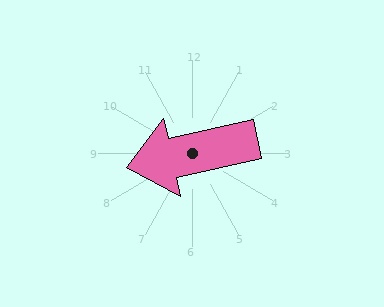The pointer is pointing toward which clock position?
Roughly 9 o'clock.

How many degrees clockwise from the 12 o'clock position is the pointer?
Approximately 258 degrees.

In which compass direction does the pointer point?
West.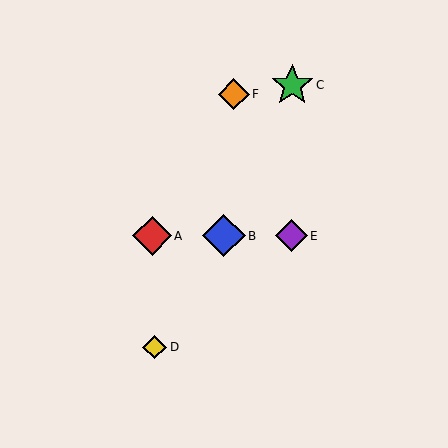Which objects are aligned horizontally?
Objects A, B, E are aligned horizontally.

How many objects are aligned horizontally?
3 objects (A, B, E) are aligned horizontally.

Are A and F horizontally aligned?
No, A is at y≈236 and F is at y≈94.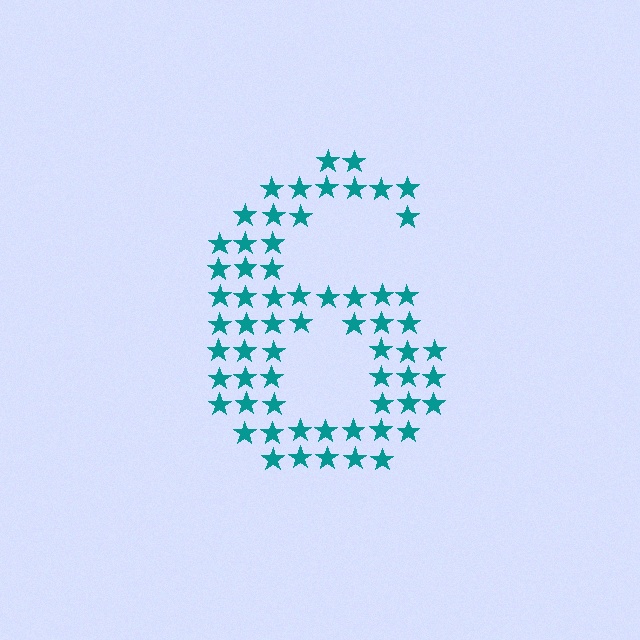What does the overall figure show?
The overall figure shows the digit 6.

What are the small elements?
The small elements are stars.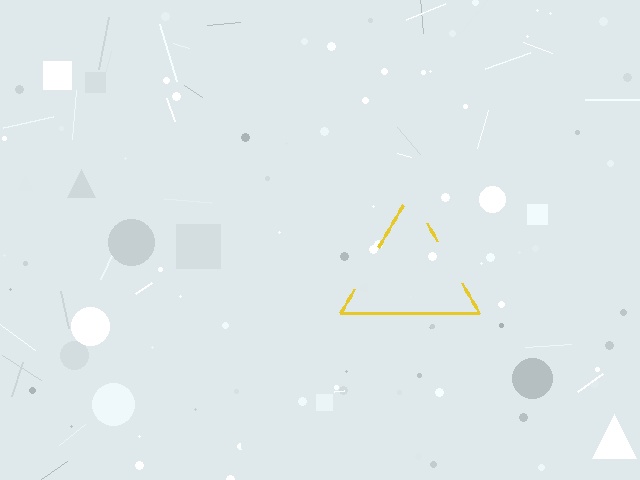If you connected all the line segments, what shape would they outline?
They would outline a triangle.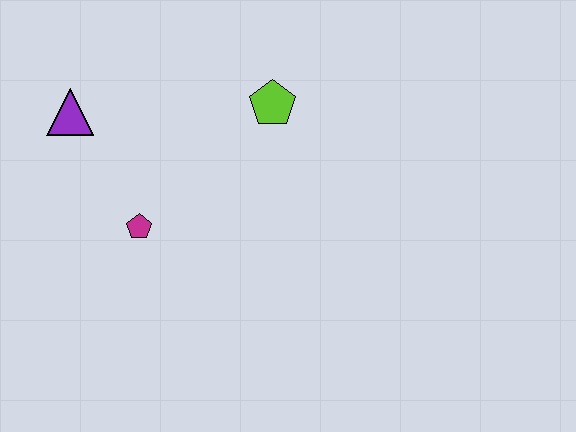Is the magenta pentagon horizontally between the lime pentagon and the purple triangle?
Yes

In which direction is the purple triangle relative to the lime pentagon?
The purple triangle is to the left of the lime pentagon.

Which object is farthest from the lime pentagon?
The purple triangle is farthest from the lime pentagon.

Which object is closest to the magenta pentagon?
The purple triangle is closest to the magenta pentagon.